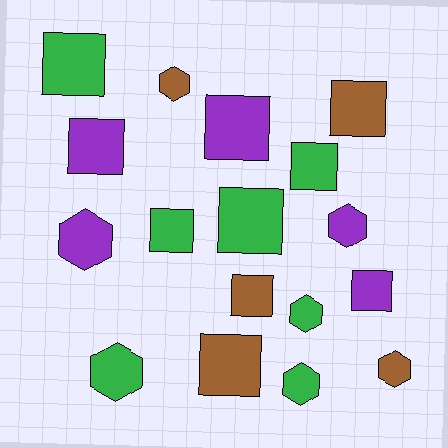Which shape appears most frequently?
Square, with 10 objects.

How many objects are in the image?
There are 17 objects.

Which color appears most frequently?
Green, with 7 objects.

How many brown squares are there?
There are 3 brown squares.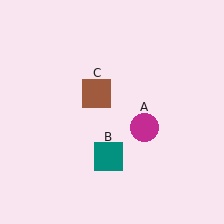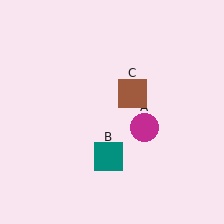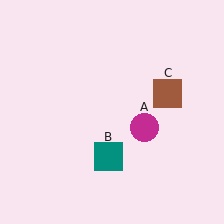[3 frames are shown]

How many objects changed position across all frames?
1 object changed position: brown square (object C).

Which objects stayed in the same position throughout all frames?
Magenta circle (object A) and teal square (object B) remained stationary.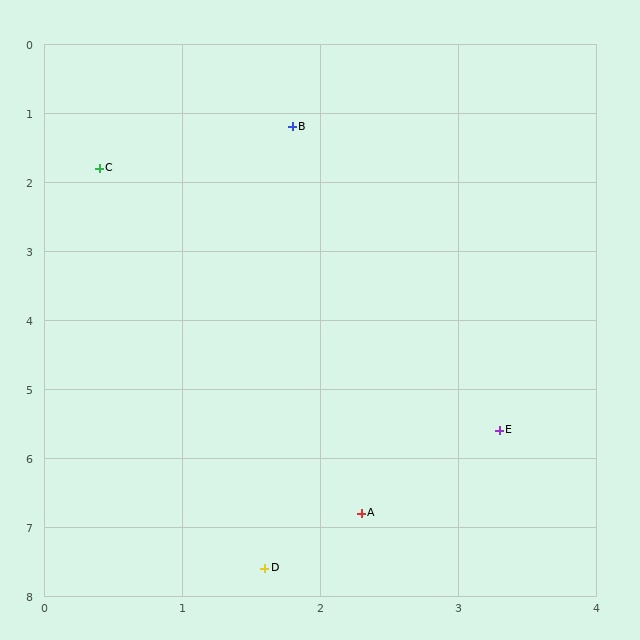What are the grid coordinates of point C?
Point C is at approximately (0.4, 1.8).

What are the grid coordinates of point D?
Point D is at approximately (1.6, 7.6).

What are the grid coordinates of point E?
Point E is at approximately (3.3, 5.6).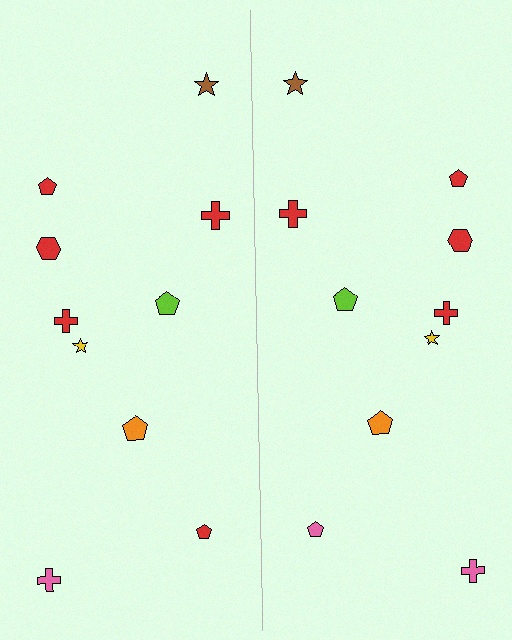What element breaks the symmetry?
The pink pentagon on the right side breaks the symmetry — its mirror counterpart is red.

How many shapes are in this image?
There are 20 shapes in this image.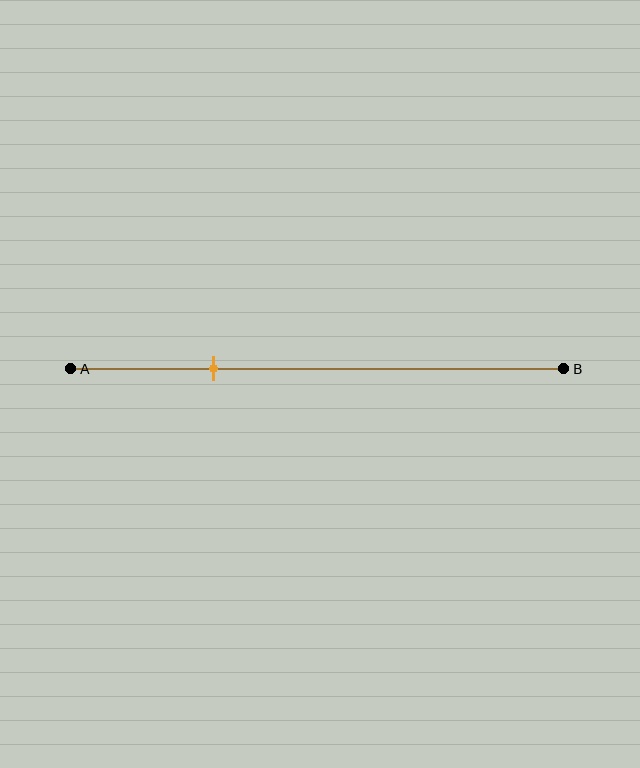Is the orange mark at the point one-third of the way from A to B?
No, the mark is at about 30% from A, not at the 33% one-third point.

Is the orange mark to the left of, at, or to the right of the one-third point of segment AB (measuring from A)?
The orange mark is to the left of the one-third point of segment AB.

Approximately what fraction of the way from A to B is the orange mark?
The orange mark is approximately 30% of the way from A to B.